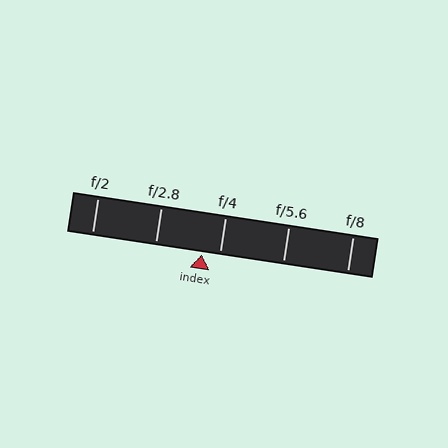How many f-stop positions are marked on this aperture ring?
There are 5 f-stop positions marked.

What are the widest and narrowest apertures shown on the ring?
The widest aperture shown is f/2 and the narrowest is f/8.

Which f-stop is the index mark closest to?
The index mark is closest to f/4.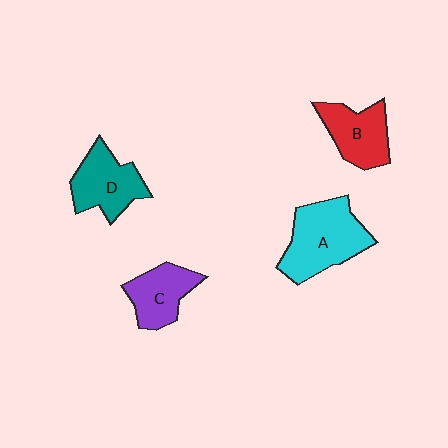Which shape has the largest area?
Shape A (cyan).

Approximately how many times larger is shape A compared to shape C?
Approximately 1.5 times.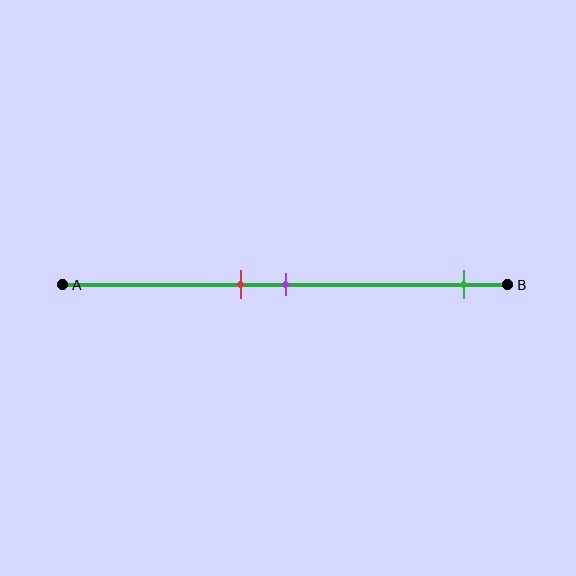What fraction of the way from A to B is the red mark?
The red mark is approximately 40% (0.4) of the way from A to B.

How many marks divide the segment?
There are 3 marks dividing the segment.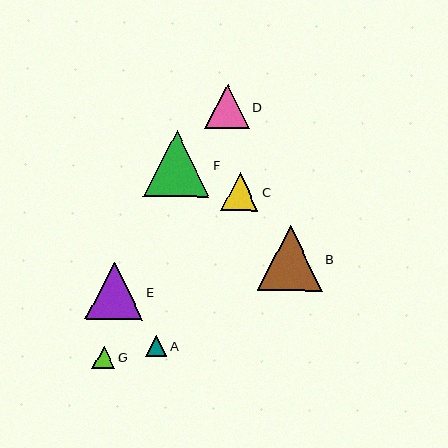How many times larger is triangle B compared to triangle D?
Triangle B is approximately 1.5 times the size of triangle D.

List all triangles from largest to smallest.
From largest to smallest: F, B, E, D, C, G, A.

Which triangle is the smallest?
Triangle A is the smallest with a size of approximately 21 pixels.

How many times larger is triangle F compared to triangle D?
Triangle F is approximately 1.5 times the size of triangle D.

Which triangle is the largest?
Triangle F is the largest with a size of approximately 66 pixels.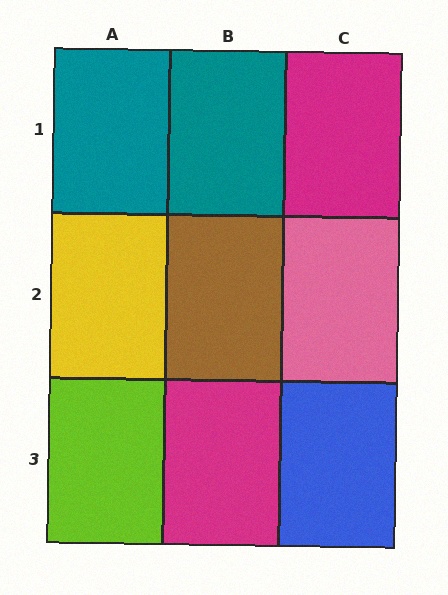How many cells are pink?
1 cell is pink.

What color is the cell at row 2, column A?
Yellow.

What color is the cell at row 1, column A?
Teal.